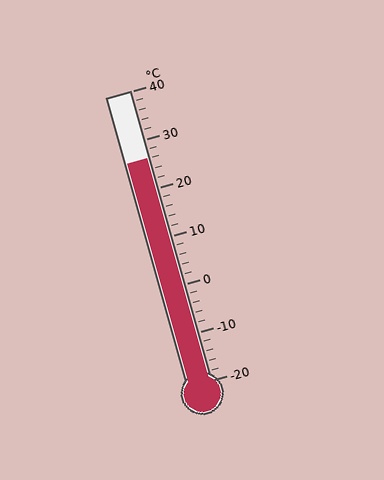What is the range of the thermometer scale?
The thermometer scale ranges from -20°C to 40°C.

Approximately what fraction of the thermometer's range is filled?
The thermometer is filled to approximately 75% of its range.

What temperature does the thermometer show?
The thermometer shows approximately 26°C.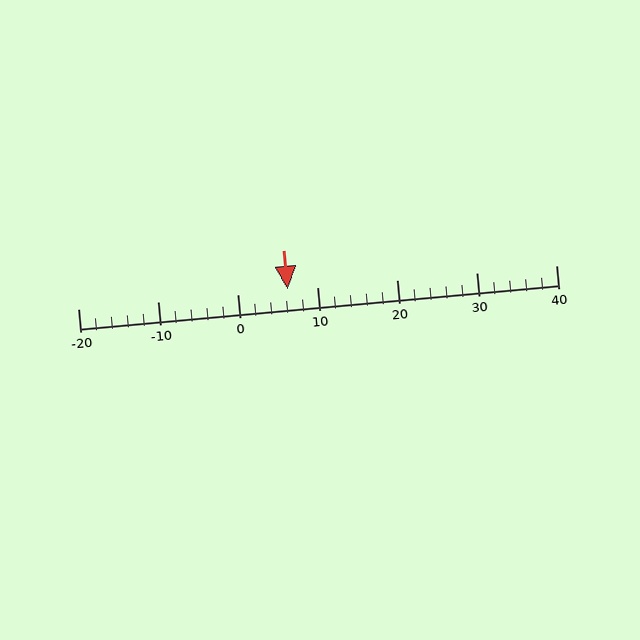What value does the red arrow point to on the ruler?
The red arrow points to approximately 6.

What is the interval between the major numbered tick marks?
The major tick marks are spaced 10 units apart.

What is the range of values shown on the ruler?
The ruler shows values from -20 to 40.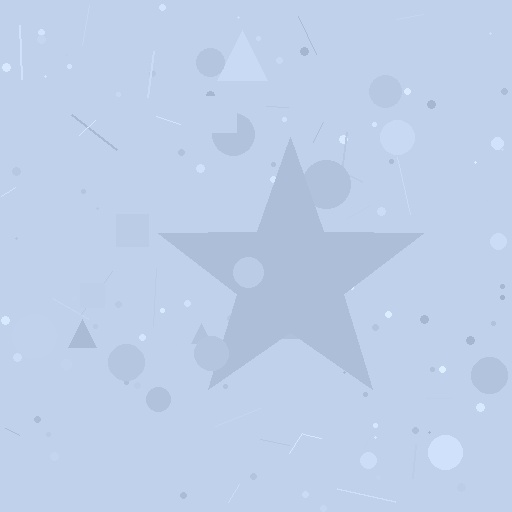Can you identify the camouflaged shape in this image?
The camouflaged shape is a star.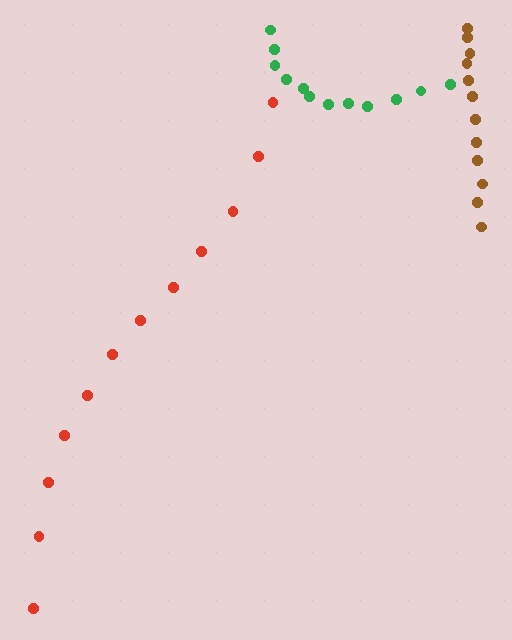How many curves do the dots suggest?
There are 3 distinct paths.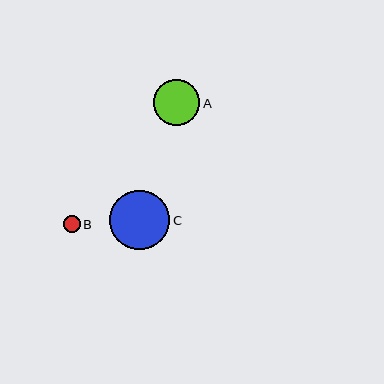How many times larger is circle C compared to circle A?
Circle C is approximately 1.3 times the size of circle A.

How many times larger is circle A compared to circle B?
Circle A is approximately 2.8 times the size of circle B.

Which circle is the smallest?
Circle B is the smallest with a size of approximately 17 pixels.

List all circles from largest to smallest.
From largest to smallest: C, A, B.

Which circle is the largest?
Circle C is the largest with a size of approximately 60 pixels.